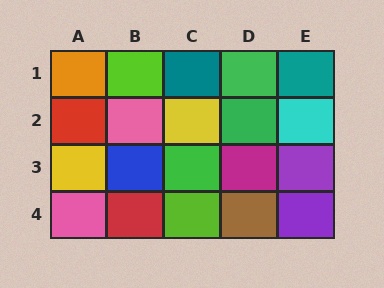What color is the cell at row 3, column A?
Yellow.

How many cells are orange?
1 cell is orange.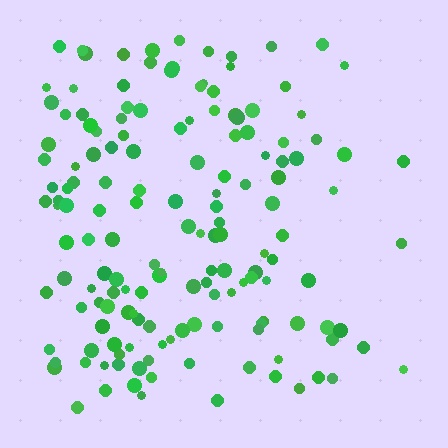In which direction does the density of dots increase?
From right to left, with the left side densest.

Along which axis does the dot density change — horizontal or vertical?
Horizontal.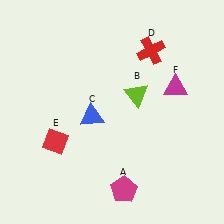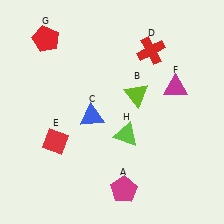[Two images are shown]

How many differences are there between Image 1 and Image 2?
There are 2 differences between the two images.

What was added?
A red pentagon (G), a lime triangle (H) were added in Image 2.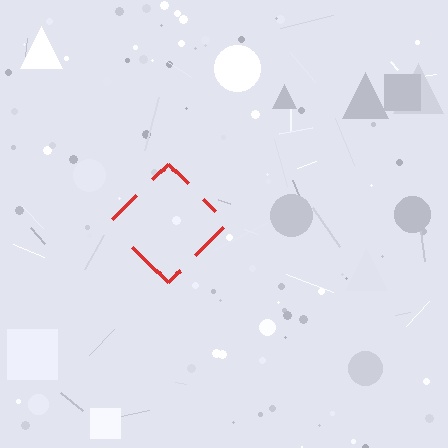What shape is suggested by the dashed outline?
The dashed outline suggests a diamond.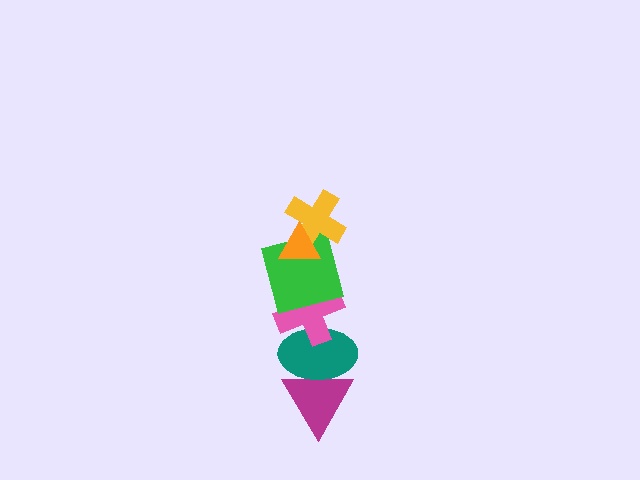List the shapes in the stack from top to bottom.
From top to bottom: the orange triangle, the yellow cross, the green square, the pink cross, the teal ellipse, the magenta triangle.